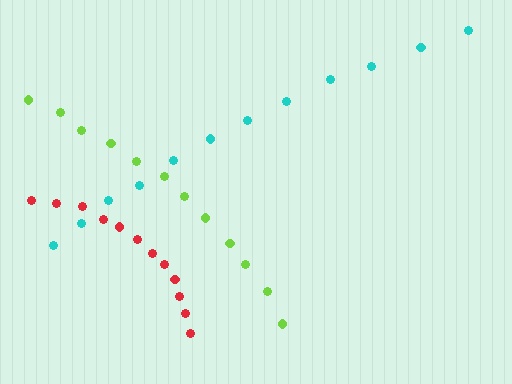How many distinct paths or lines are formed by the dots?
There are 3 distinct paths.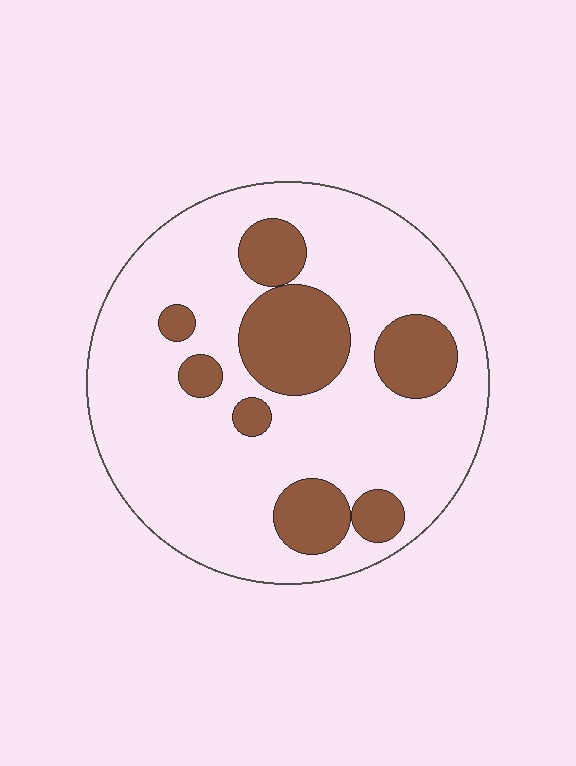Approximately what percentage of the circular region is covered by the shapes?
Approximately 25%.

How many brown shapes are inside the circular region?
8.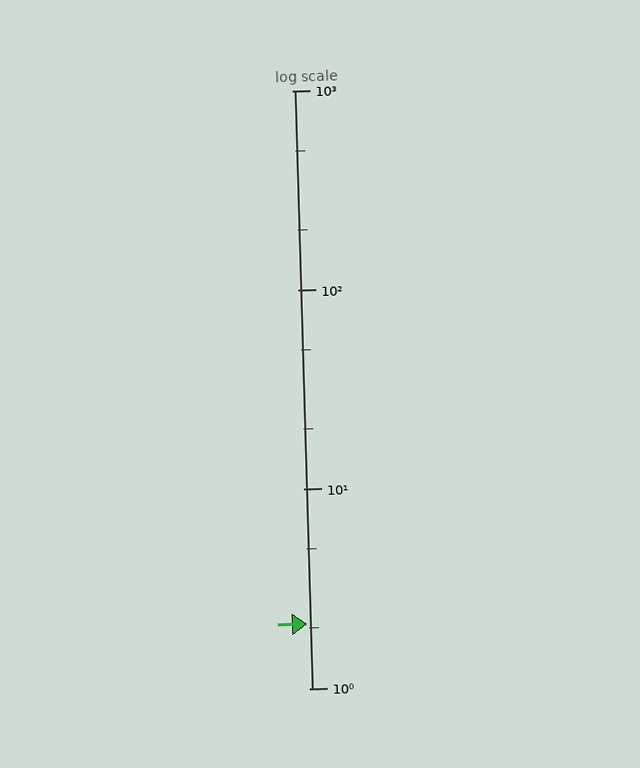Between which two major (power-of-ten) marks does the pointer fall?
The pointer is between 1 and 10.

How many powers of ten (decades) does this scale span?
The scale spans 3 decades, from 1 to 1000.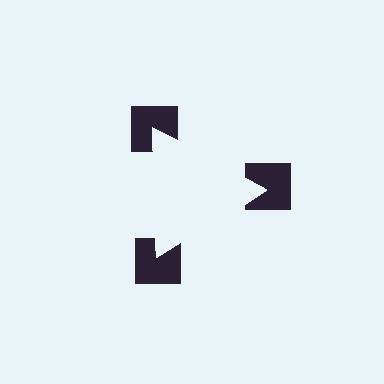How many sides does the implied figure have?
3 sides.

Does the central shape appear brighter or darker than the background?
It typically appears slightly brighter than the background, even though no actual brightness change is drawn.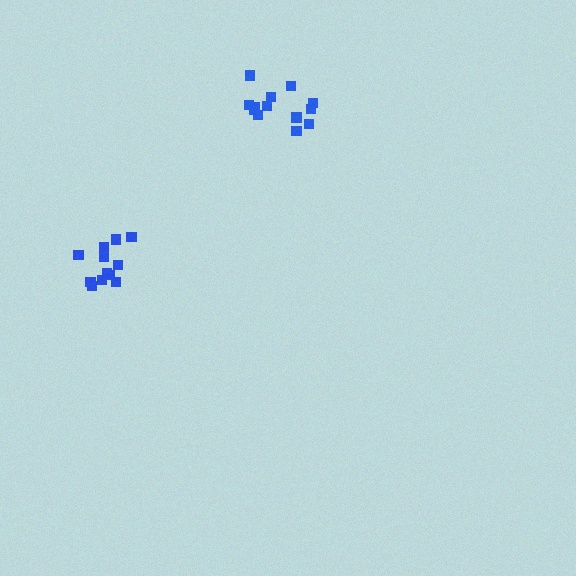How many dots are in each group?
Group 1: 13 dots, Group 2: 12 dots (25 total).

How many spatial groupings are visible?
There are 2 spatial groupings.